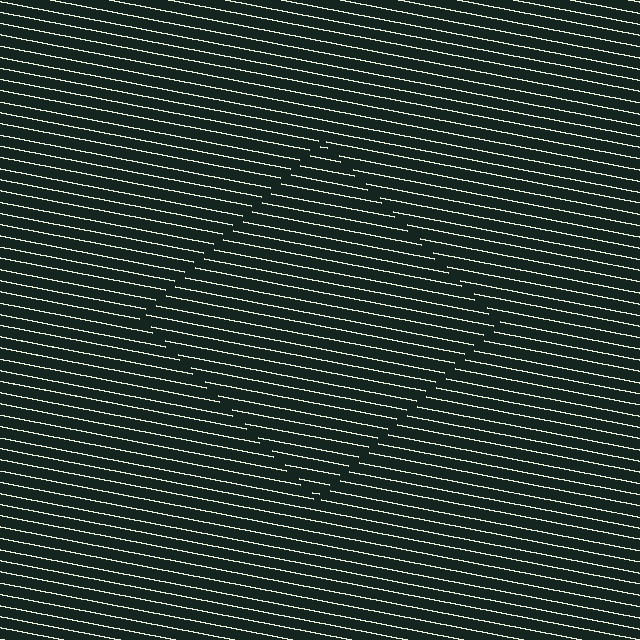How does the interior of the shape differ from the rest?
The interior of the shape contains the same grating, shifted by half a period — the contour is defined by the phase discontinuity where line-ends from the inner and outer gratings abut.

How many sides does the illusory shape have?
4 sides — the line-ends trace a square.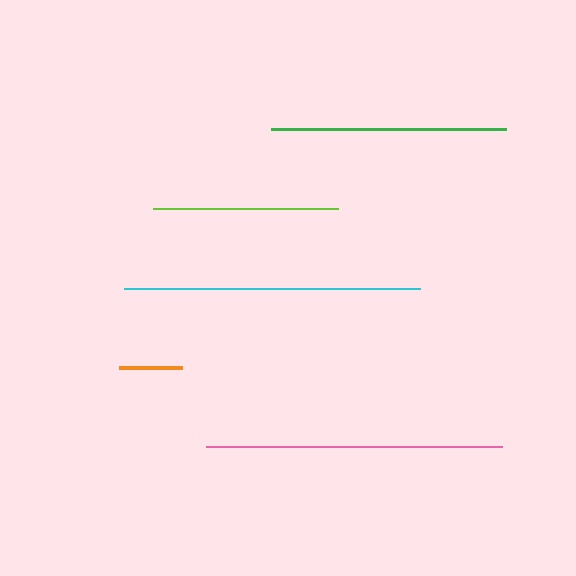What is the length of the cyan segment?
The cyan segment is approximately 296 pixels long.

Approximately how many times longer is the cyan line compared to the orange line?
The cyan line is approximately 4.7 times the length of the orange line.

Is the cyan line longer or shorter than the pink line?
The cyan line is longer than the pink line.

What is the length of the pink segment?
The pink segment is approximately 296 pixels long.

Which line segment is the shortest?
The orange line is the shortest at approximately 62 pixels.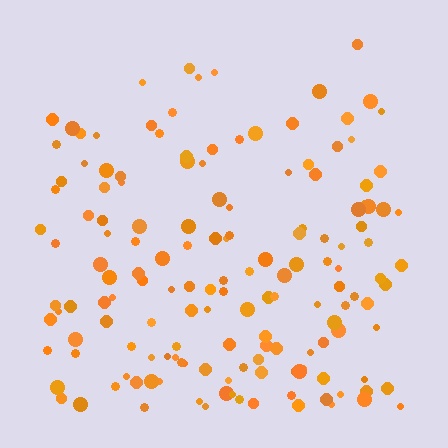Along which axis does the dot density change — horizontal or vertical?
Vertical.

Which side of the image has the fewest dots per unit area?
The top.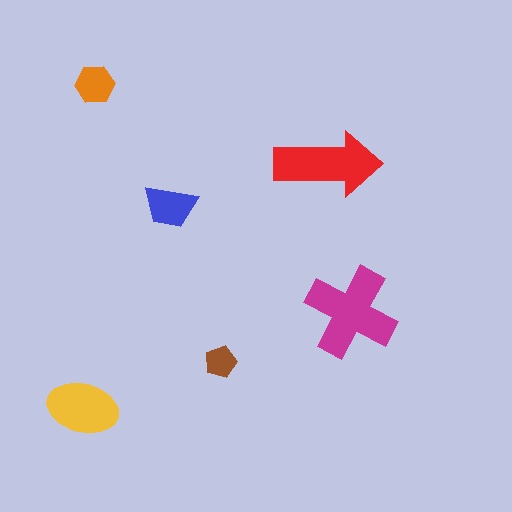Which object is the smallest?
The brown pentagon.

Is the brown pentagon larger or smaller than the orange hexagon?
Smaller.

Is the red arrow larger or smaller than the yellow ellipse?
Larger.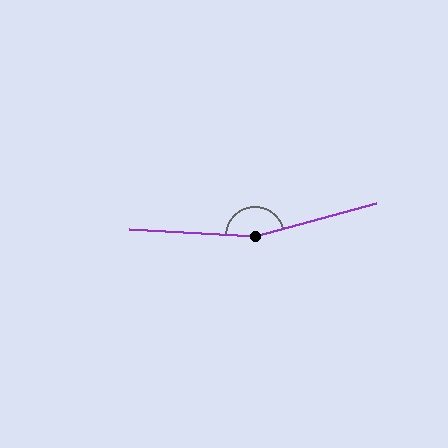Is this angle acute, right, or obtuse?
It is obtuse.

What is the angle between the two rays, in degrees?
Approximately 161 degrees.